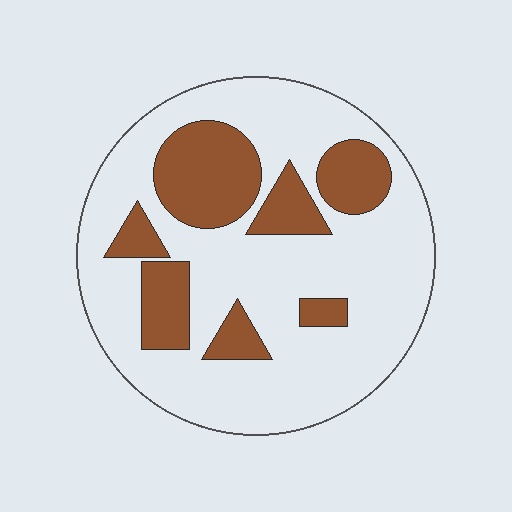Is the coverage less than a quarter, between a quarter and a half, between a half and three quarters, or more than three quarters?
Between a quarter and a half.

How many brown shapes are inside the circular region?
7.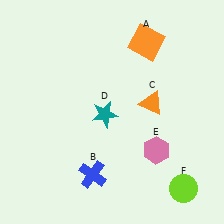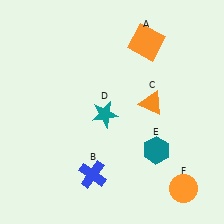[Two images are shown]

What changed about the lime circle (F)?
In Image 1, F is lime. In Image 2, it changed to orange.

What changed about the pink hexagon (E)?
In Image 1, E is pink. In Image 2, it changed to teal.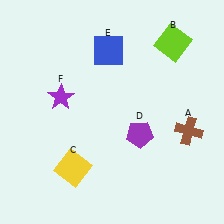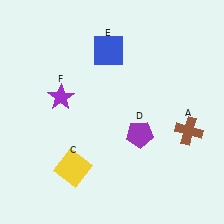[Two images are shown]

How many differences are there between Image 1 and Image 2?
There is 1 difference between the two images.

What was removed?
The lime square (B) was removed in Image 2.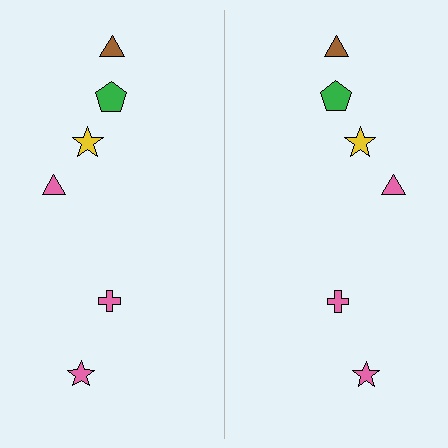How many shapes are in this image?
There are 12 shapes in this image.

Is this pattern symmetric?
Yes, this pattern has bilateral (reflection) symmetry.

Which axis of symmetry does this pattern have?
The pattern has a vertical axis of symmetry running through the center of the image.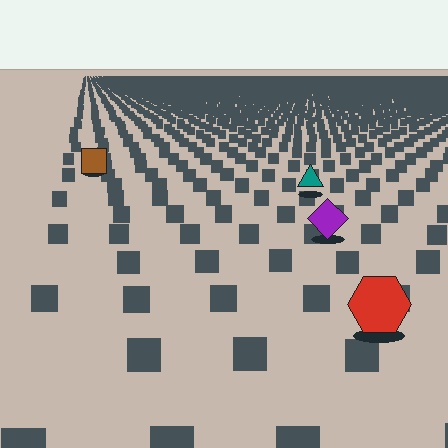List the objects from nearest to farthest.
From nearest to farthest: the red hexagon, the purple diamond, the teal triangle, the brown square.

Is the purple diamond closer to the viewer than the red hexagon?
No. The red hexagon is closer — you can tell from the texture gradient: the ground texture is coarser near it.